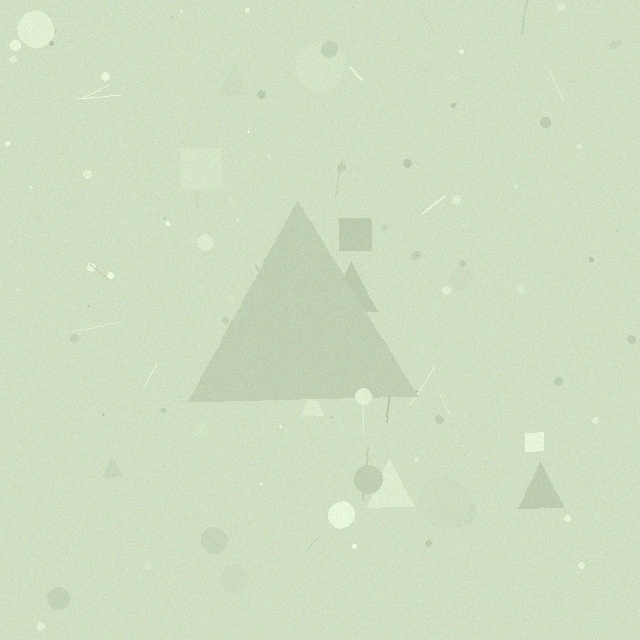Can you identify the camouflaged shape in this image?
The camouflaged shape is a triangle.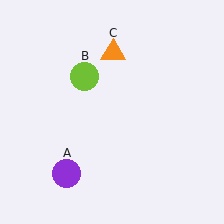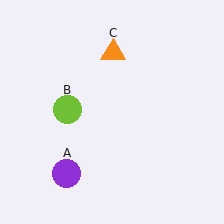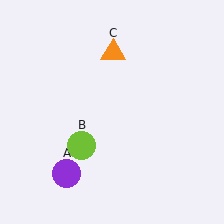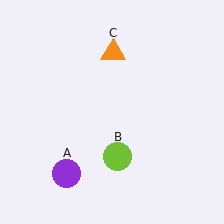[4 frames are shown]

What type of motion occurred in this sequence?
The lime circle (object B) rotated counterclockwise around the center of the scene.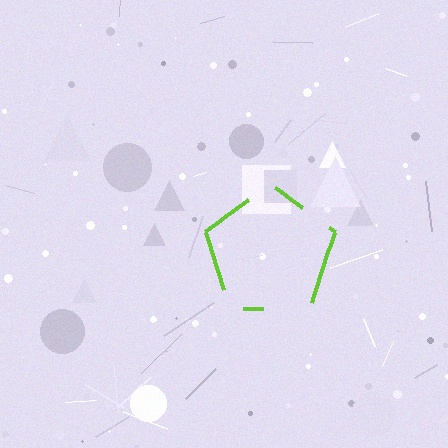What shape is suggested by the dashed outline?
The dashed outline suggests a pentagon.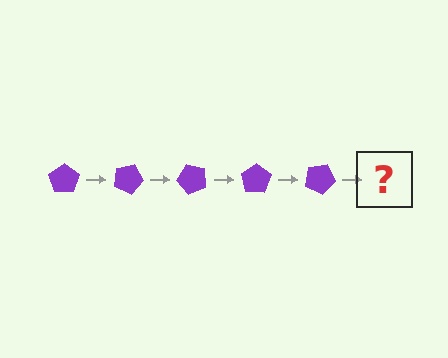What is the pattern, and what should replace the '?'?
The pattern is that the pentagon rotates 25 degrees each step. The '?' should be a purple pentagon rotated 125 degrees.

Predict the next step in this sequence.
The next step is a purple pentagon rotated 125 degrees.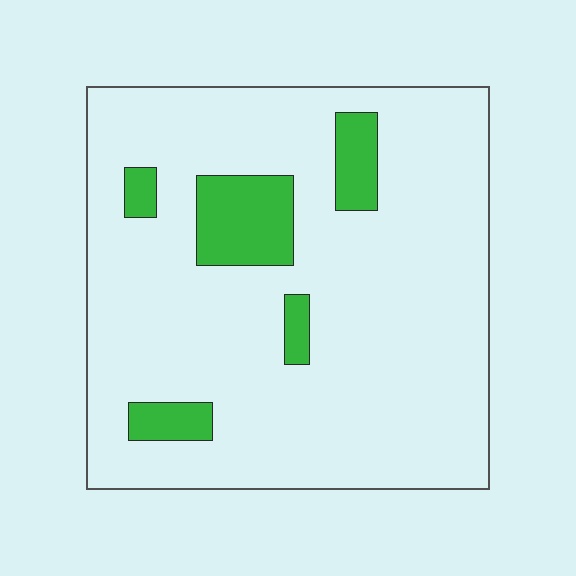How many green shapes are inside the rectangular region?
5.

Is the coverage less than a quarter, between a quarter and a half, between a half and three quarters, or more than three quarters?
Less than a quarter.